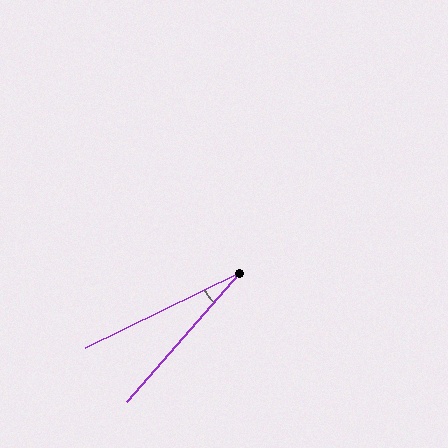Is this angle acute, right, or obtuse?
It is acute.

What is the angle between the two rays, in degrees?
Approximately 23 degrees.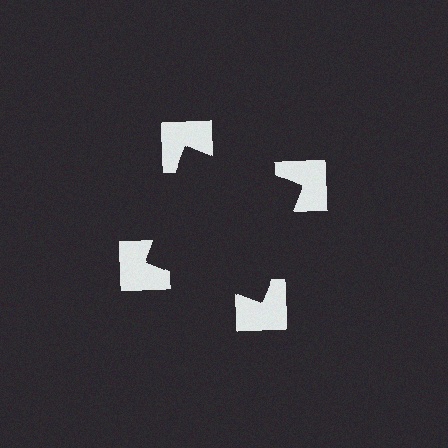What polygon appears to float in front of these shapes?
An illusory square — its edges are inferred from the aligned wedge cuts in the notched squares, not physically drawn.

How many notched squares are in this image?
There are 4 — one at each vertex of the illusory square.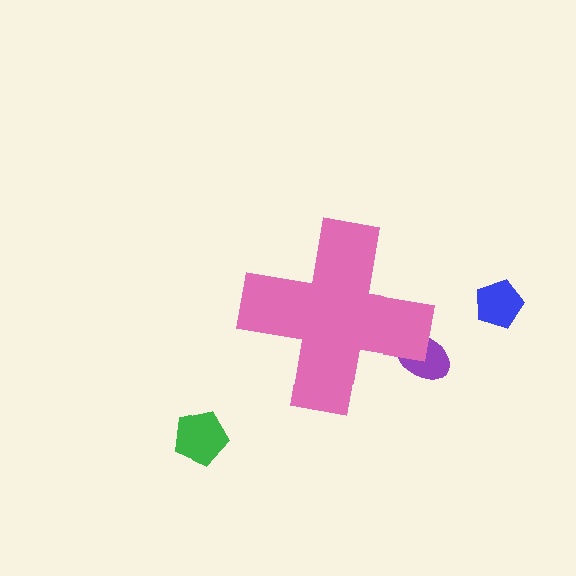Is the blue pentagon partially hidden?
No, the blue pentagon is fully visible.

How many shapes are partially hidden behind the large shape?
1 shape is partially hidden.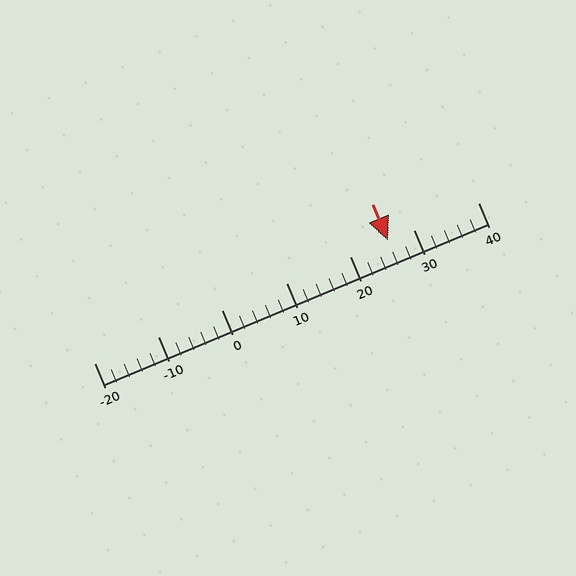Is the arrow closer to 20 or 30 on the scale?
The arrow is closer to 30.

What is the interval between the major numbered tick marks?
The major tick marks are spaced 10 units apart.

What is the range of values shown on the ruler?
The ruler shows values from -20 to 40.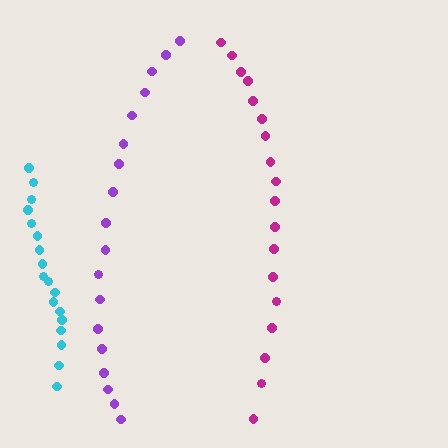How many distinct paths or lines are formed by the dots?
There are 3 distinct paths.